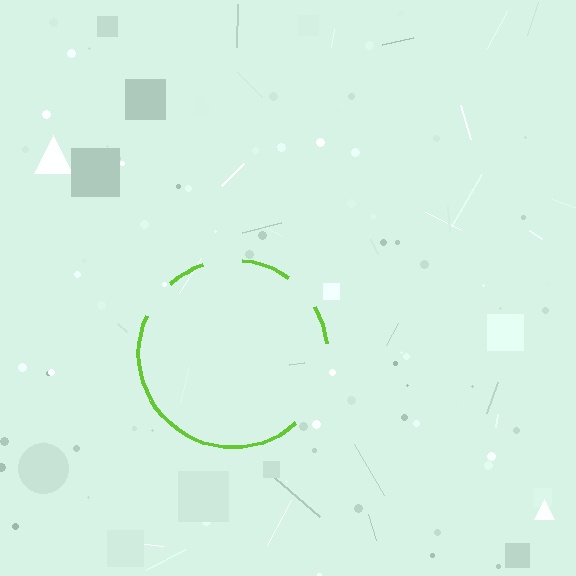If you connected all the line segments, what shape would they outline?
They would outline a circle.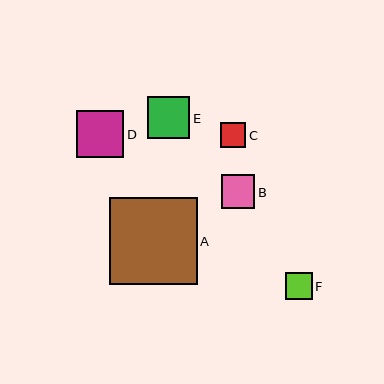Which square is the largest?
Square A is the largest with a size of approximately 87 pixels.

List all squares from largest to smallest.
From largest to smallest: A, D, E, B, F, C.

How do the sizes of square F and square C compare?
Square F and square C are approximately the same size.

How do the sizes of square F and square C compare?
Square F and square C are approximately the same size.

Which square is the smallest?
Square C is the smallest with a size of approximately 26 pixels.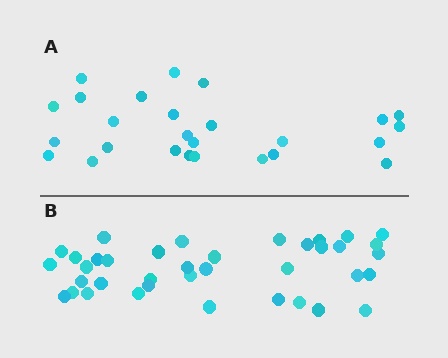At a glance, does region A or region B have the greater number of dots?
Region B (the bottom region) has more dots.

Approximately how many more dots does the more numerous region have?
Region B has roughly 12 or so more dots than region A.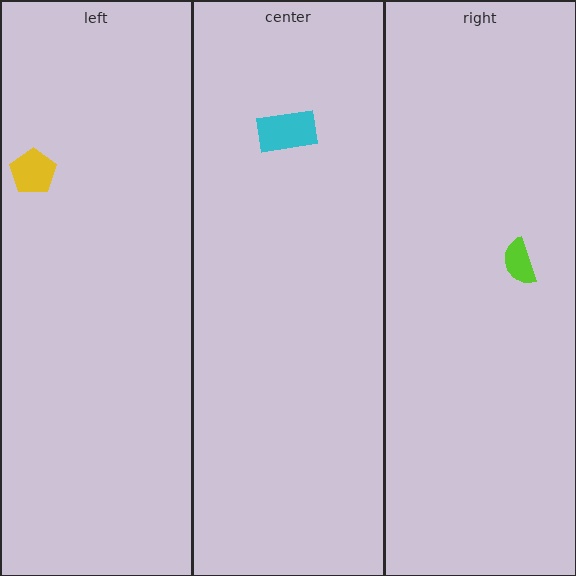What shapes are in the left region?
The yellow pentagon.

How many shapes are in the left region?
1.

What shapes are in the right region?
The lime semicircle.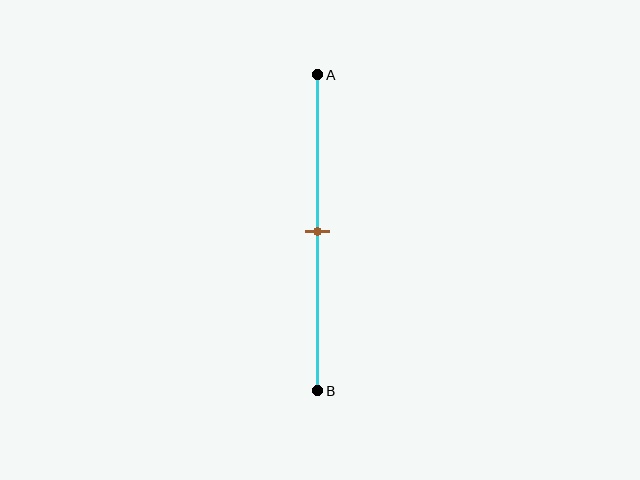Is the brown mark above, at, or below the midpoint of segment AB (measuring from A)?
The brown mark is approximately at the midpoint of segment AB.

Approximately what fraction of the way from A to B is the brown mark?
The brown mark is approximately 50% of the way from A to B.